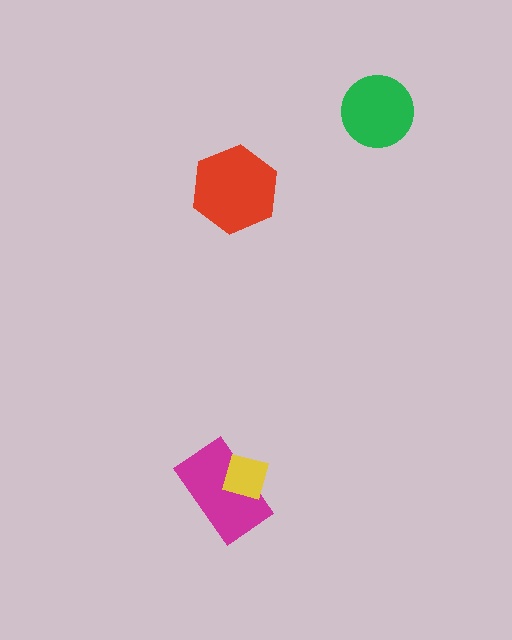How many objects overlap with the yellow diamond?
1 object overlaps with the yellow diamond.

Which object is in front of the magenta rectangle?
The yellow diamond is in front of the magenta rectangle.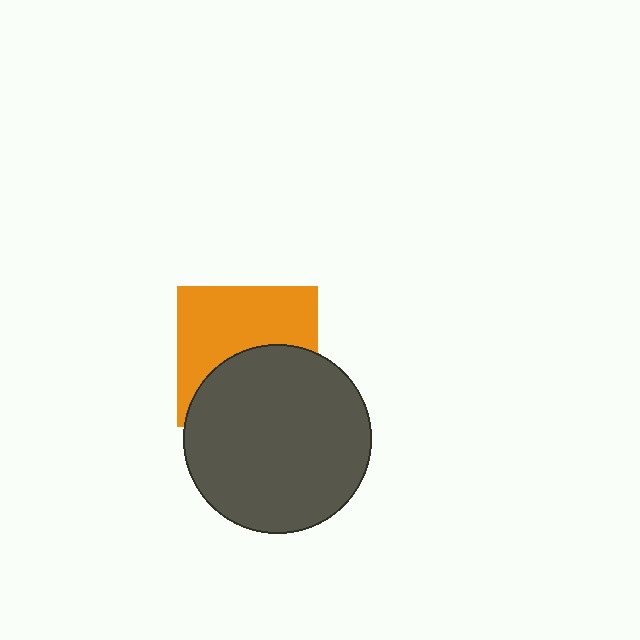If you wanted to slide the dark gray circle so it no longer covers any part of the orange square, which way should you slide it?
Slide it down — that is the most direct way to separate the two shapes.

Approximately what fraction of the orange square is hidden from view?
Roughly 46% of the orange square is hidden behind the dark gray circle.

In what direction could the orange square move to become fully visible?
The orange square could move up. That would shift it out from behind the dark gray circle entirely.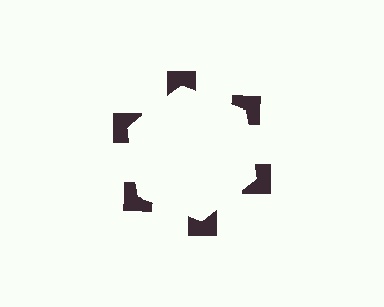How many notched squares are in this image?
There are 6 — one at each vertex of the illusory hexagon.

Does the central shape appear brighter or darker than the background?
It typically appears slightly brighter than the background, even though no actual brightness change is drawn.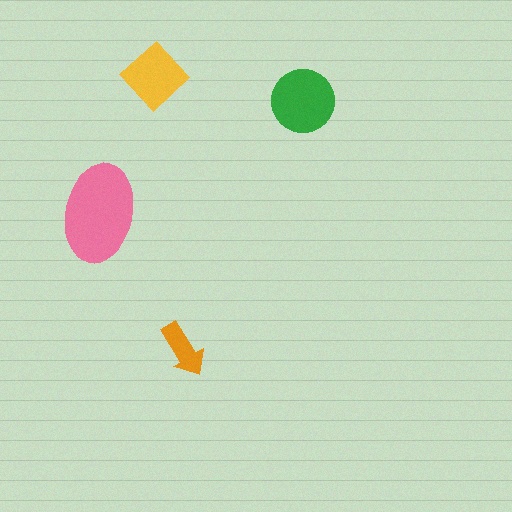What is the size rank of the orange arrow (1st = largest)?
4th.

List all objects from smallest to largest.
The orange arrow, the yellow diamond, the green circle, the pink ellipse.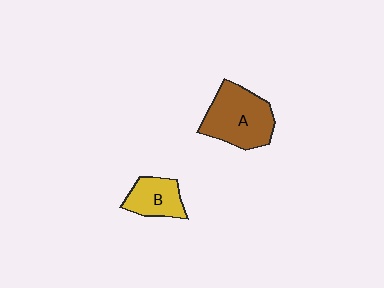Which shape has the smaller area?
Shape B (yellow).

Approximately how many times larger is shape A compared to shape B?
Approximately 1.7 times.